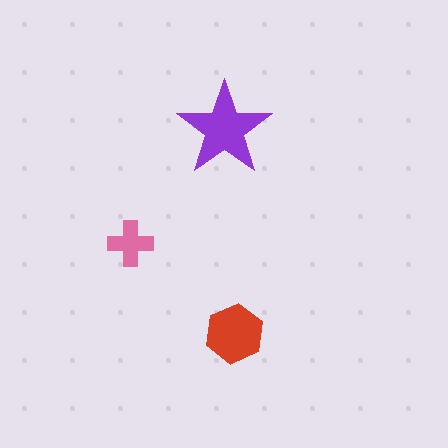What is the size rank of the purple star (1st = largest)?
1st.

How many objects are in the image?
There are 3 objects in the image.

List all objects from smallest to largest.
The pink cross, the red hexagon, the purple star.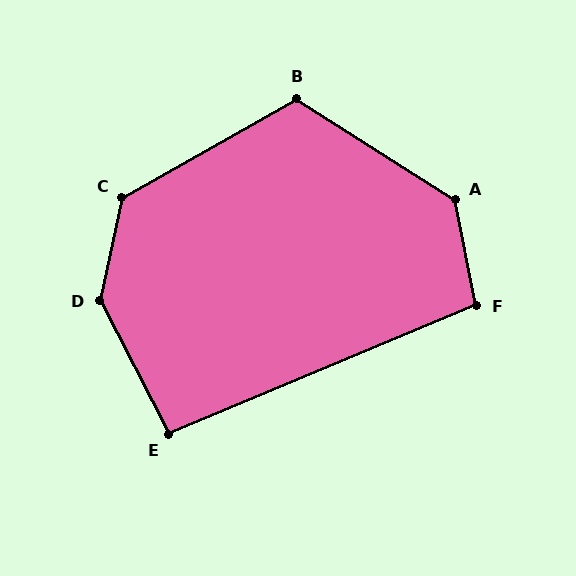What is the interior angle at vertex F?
Approximately 101 degrees (obtuse).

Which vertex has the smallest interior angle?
E, at approximately 94 degrees.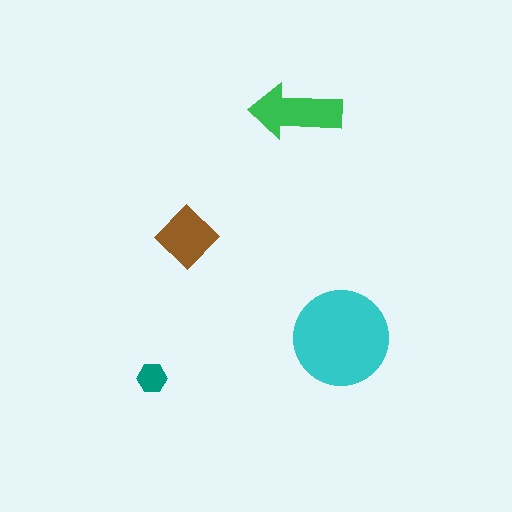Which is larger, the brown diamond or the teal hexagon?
The brown diamond.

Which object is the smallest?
The teal hexagon.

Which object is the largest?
The cyan circle.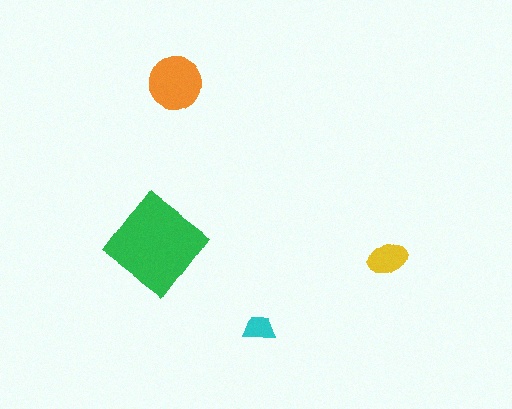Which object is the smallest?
The cyan trapezoid.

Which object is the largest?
The green diamond.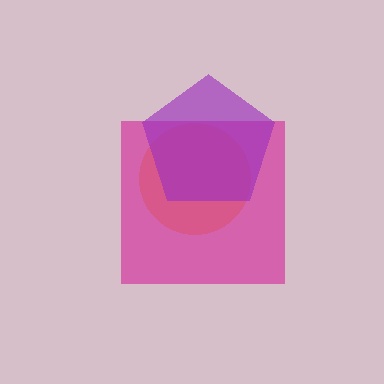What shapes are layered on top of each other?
The layered shapes are: an orange circle, a magenta square, a purple pentagon.